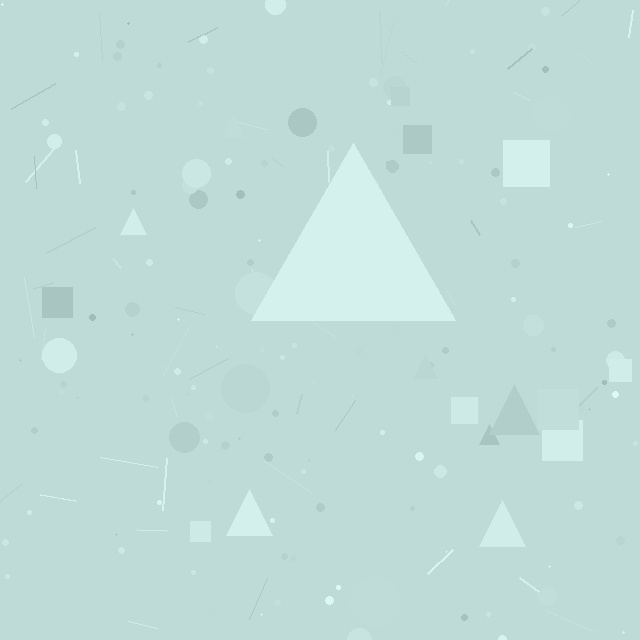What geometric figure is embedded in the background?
A triangle is embedded in the background.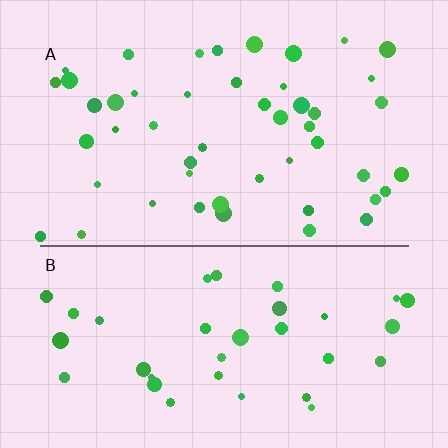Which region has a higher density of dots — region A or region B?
A (the top).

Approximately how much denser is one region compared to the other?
Approximately 1.3× — region A over region B.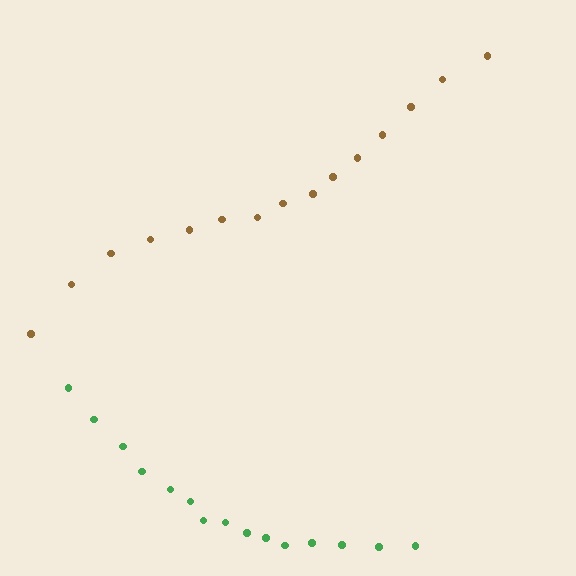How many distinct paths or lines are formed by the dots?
There are 2 distinct paths.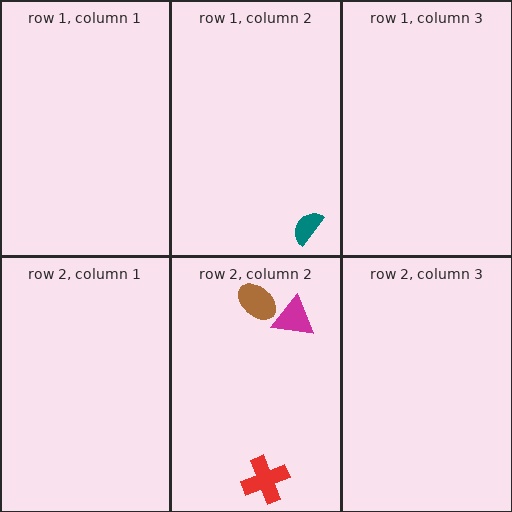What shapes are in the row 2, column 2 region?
The brown ellipse, the magenta triangle, the red cross.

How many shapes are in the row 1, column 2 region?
1.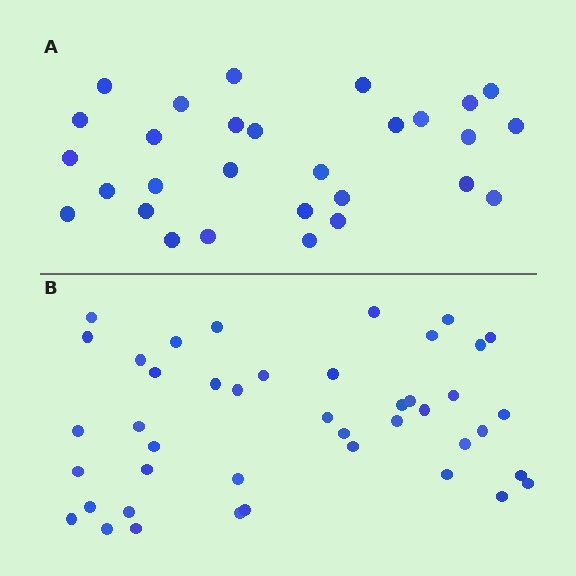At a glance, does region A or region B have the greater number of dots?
Region B (the bottom region) has more dots.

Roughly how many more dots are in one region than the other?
Region B has approximately 15 more dots than region A.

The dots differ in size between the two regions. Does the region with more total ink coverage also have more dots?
No. Region A has more total ink coverage because its dots are larger, but region B actually contains more individual dots. Total area can be misleading — the number of items is what matters here.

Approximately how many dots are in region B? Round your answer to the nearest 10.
About 40 dots. (The exact count is 43, which rounds to 40.)